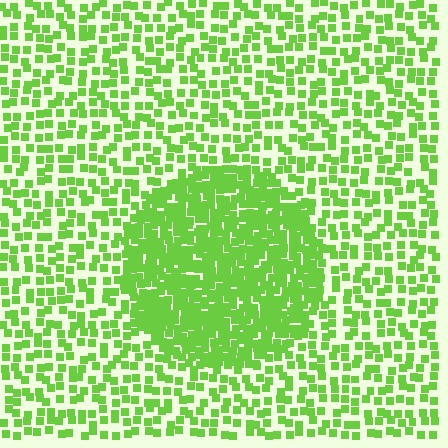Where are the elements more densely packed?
The elements are more densely packed inside the circle boundary.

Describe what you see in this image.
The image contains small lime elements arranged at two different densities. A circle-shaped region is visible where the elements are more densely packed than the surrounding area.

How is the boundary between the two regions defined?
The boundary is defined by a change in element density (approximately 2.3x ratio). All elements are the same color, size, and shape.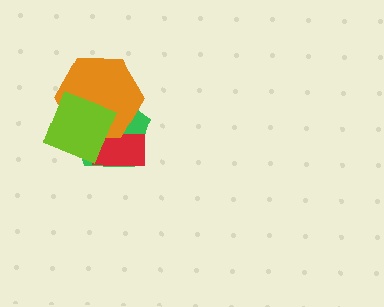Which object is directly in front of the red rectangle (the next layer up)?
The orange hexagon is directly in front of the red rectangle.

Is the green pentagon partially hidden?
Yes, it is partially covered by another shape.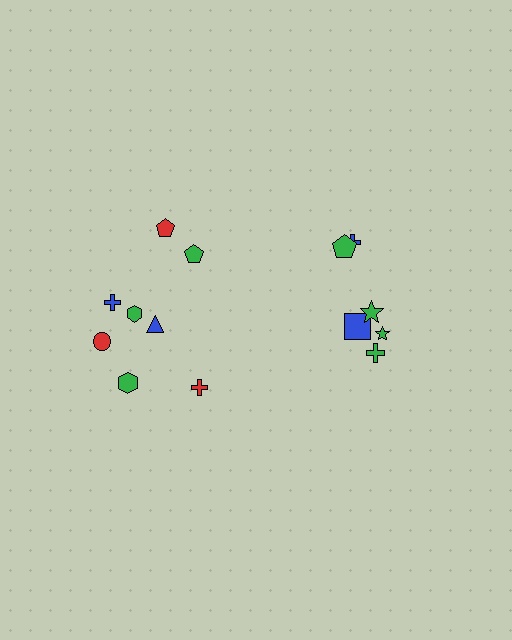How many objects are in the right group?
There are 6 objects.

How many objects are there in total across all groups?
There are 14 objects.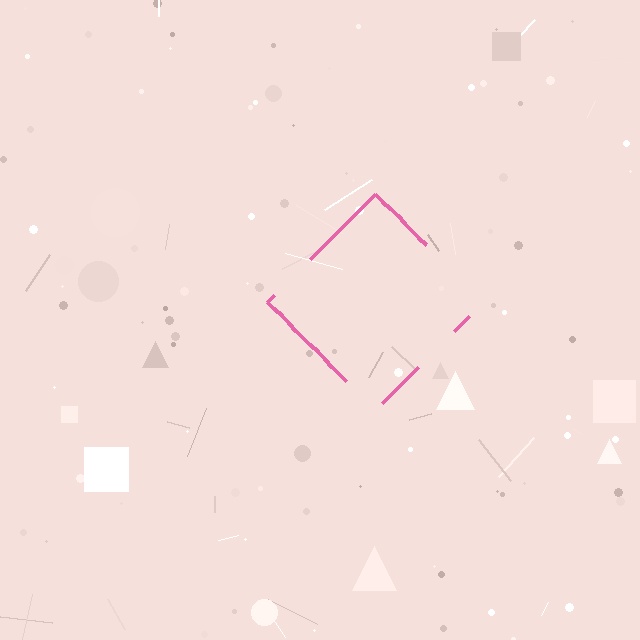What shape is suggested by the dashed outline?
The dashed outline suggests a diamond.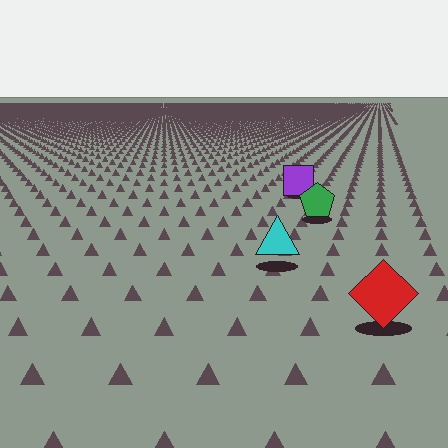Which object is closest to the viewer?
The red diamond is closest. The texture marks near it are larger and more spread out.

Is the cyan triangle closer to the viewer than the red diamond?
No. The red diamond is closer — you can tell from the texture gradient: the ground texture is coarser near it.